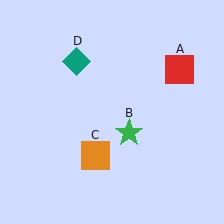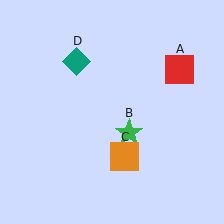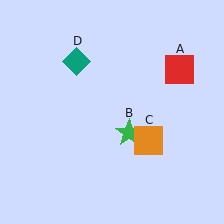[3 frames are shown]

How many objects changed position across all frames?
1 object changed position: orange square (object C).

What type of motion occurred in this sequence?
The orange square (object C) rotated counterclockwise around the center of the scene.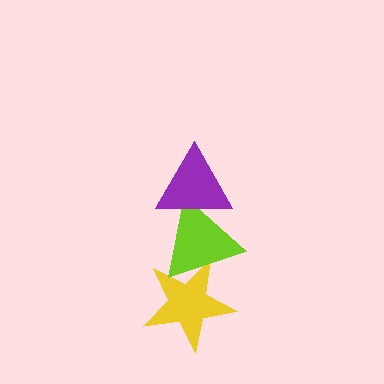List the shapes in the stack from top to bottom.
From top to bottom: the purple triangle, the lime triangle, the yellow star.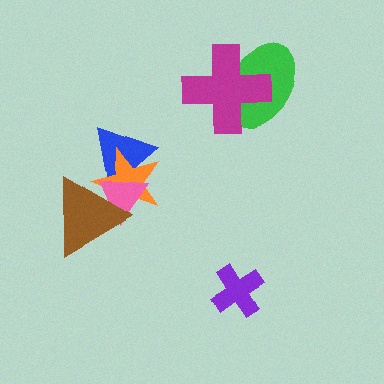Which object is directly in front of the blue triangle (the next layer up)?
The orange star is directly in front of the blue triangle.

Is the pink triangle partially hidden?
Yes, it is partially covered by another shape.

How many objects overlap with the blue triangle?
3 objects overlap with the blue triangle.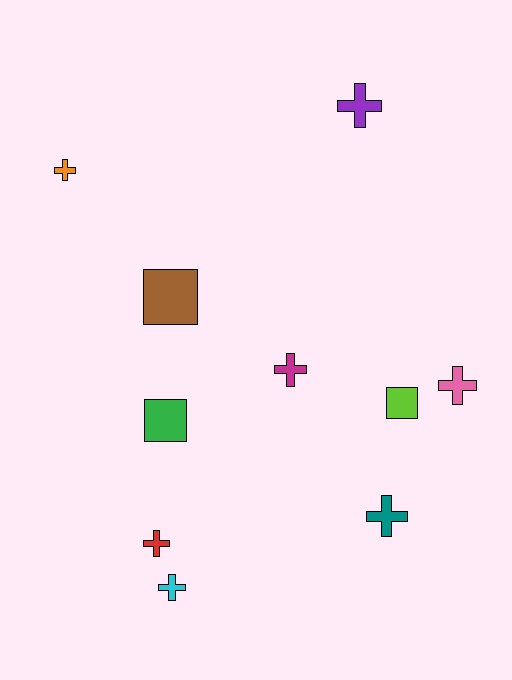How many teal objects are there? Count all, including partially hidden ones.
There is 1 teal object.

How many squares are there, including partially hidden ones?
There are 3 squares.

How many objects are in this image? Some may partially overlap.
There are 10 objects.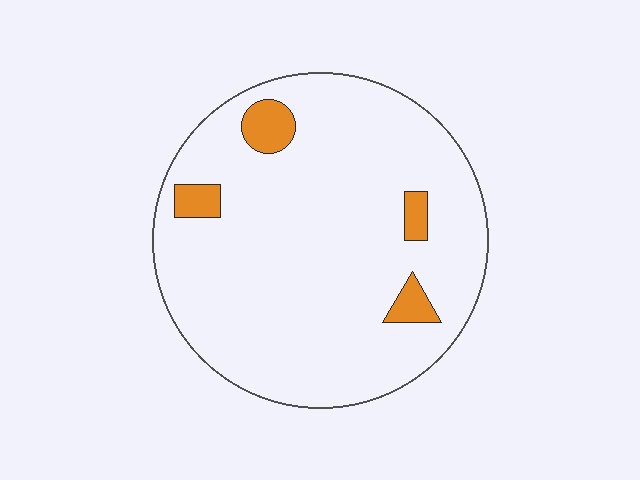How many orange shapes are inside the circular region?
4.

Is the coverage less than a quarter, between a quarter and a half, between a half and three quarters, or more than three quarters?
Less than a quarter.